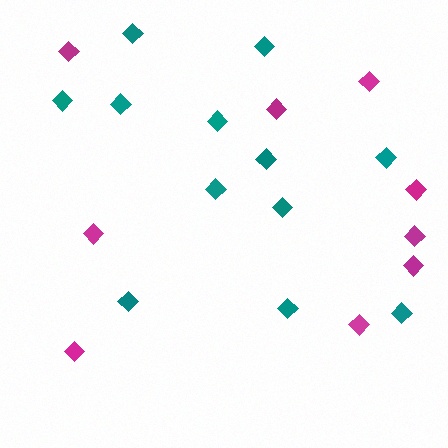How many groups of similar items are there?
There are 2 groups: one group of teal diamonds (12) and one group of magenta diamonds (9).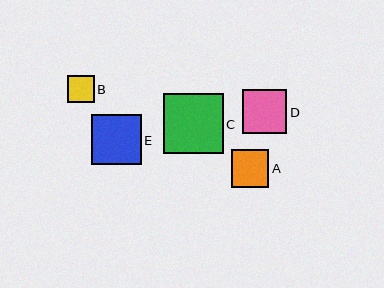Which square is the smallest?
Square B is the smallest with a size of approximately 26 pixels.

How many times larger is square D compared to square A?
Square D is approximately 1.2 times the size of square A.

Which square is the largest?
Square C is the largest with a size of approximately 60 pixels.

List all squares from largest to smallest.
From largest to smallest: C, E, D, A, B.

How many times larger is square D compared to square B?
Square D is approximately 1.7 times the size of square B.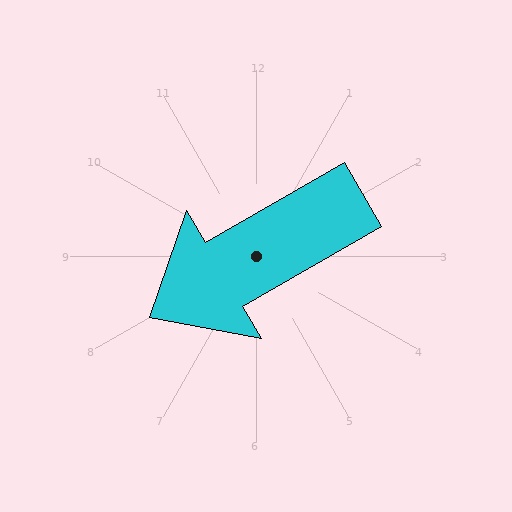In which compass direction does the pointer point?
Southwest.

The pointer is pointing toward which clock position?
Roughly 8 o'clock.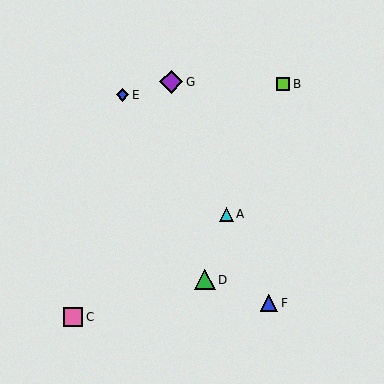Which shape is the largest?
The purple diamond (labeled G) is the largest.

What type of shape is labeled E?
Shape E is a blue diamond.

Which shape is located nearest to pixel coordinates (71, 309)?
The pink square (labeled C) at (73, 317) is nearest to that location.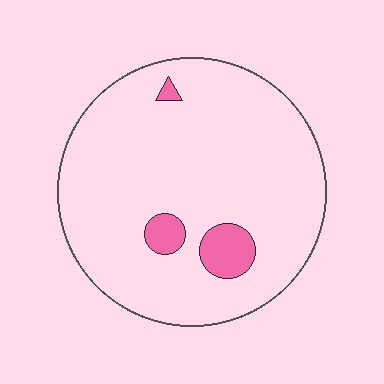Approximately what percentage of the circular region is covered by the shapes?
Approximately 5%.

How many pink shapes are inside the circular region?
3.